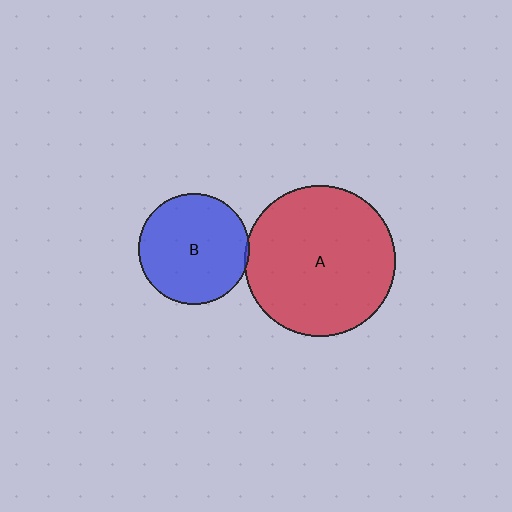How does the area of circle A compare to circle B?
Approximately 1.8 times.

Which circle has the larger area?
Circle A (red).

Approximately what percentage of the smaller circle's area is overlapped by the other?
Approximately 5%.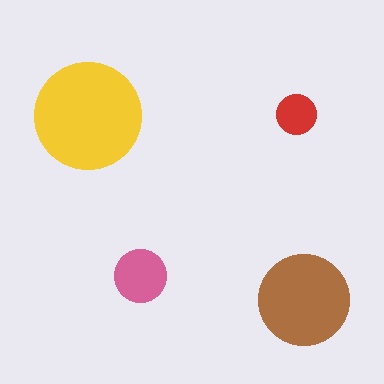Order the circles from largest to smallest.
the yellow one, the brown one, the pink one, the red one.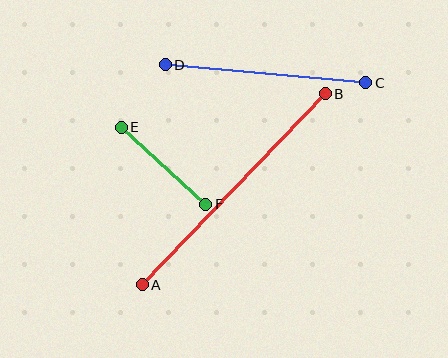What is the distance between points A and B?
The distance is approximately 265 pixels.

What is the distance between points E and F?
The distance is approximately 114 pixels.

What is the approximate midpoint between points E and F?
The midpoint is at approximately (163, 166) pixels.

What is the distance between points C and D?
The distance is approximately 201 pixels.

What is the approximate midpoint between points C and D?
The midpoint is at approximately (265, 74) pixels.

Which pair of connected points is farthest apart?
Points A and B are farthest apart.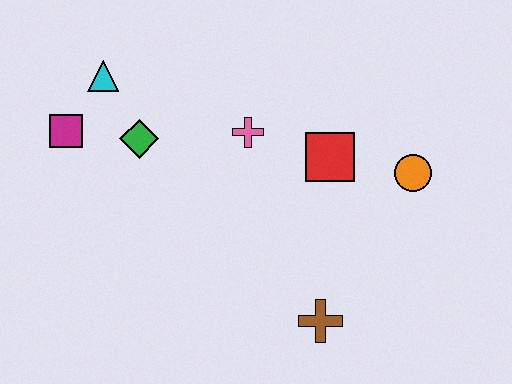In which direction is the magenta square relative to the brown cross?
The magenta square is to the left of the brown cross.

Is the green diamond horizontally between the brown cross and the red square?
No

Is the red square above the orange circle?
Yes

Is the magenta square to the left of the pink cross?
Yes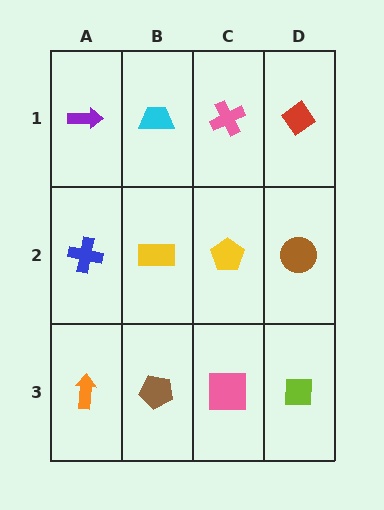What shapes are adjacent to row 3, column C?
A yellow pentagon (row 2, column C), a brown pentagon (row 3, column B), a lime square (row 3, column D).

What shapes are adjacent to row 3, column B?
A yellow rectangle (row 2, column B), an orange arrow (row 3, column A), a pink square (row 3, column C).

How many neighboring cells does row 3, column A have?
2.